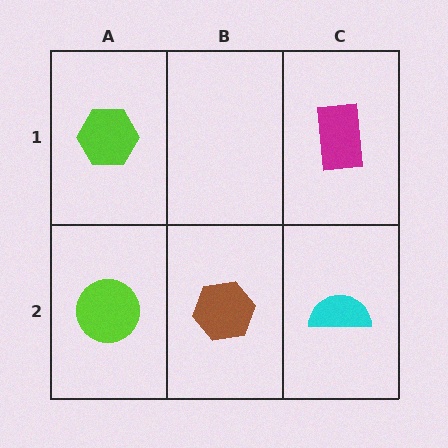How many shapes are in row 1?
2 shapes.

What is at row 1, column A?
A lime hexagon.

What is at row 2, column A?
A lime circle.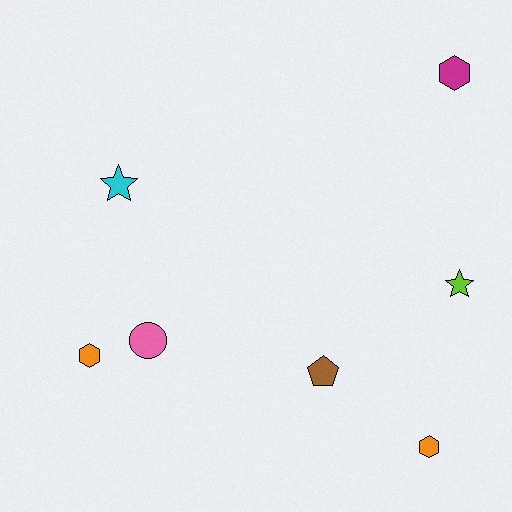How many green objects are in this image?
There are no green objects.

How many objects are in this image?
There are 7 objects.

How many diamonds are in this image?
There are no diamonds.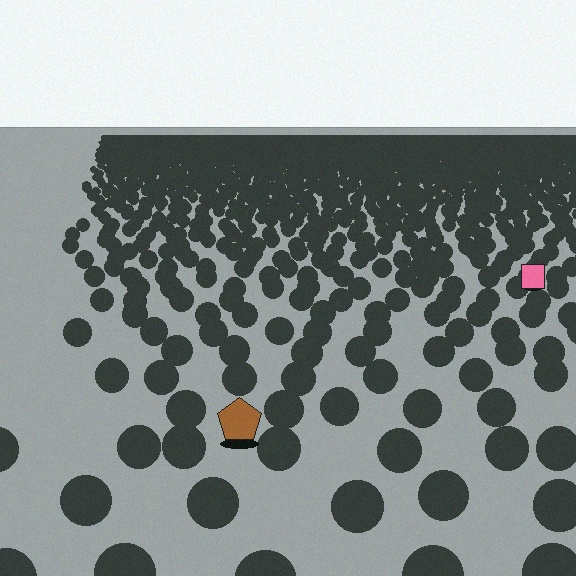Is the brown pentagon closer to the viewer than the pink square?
Yes. The brown pentagon is closer — you can tell from the texture gradient: the ground texture is coarser near it.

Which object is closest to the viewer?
The brown pentagon is closest. The texture marks near it are larger and more spread out.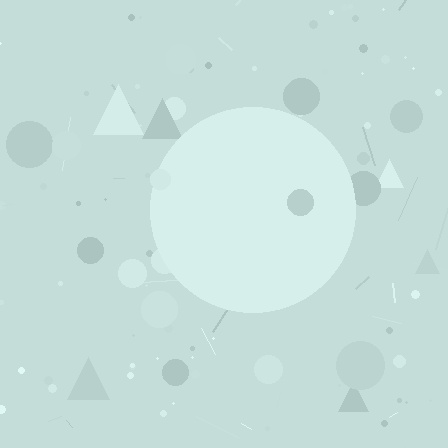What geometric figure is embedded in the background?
A circle is embedded in the background.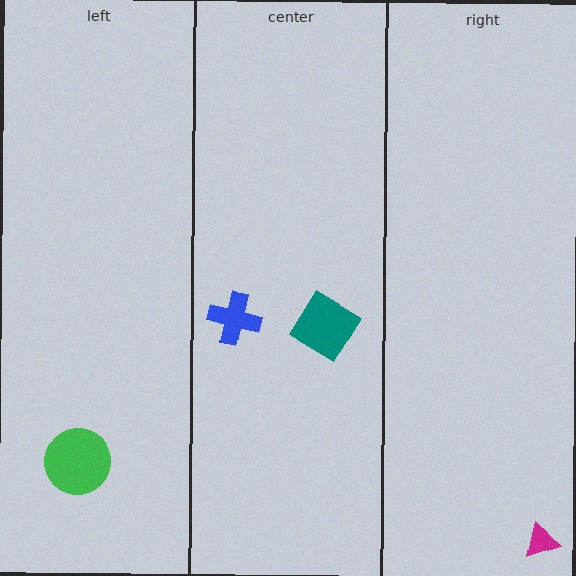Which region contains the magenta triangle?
The right region.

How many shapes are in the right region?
1.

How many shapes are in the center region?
2.